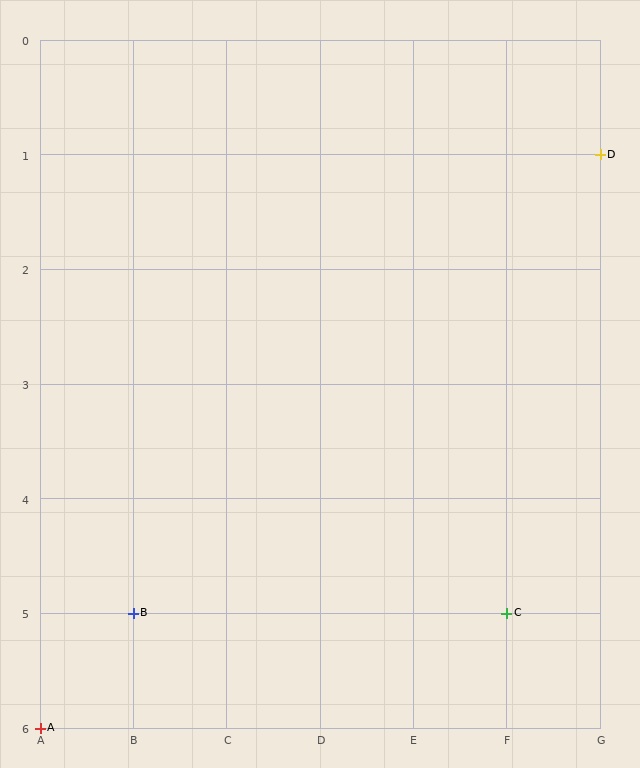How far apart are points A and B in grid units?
Points A and B are 1 column and 1 row apart (about 1.4 grid units diagonally).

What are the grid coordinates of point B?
Point B is at grid coordinates (B, 5).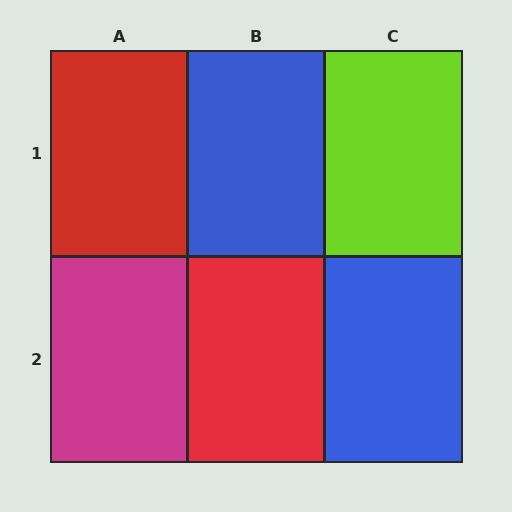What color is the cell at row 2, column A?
Magenta.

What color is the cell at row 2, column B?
Red.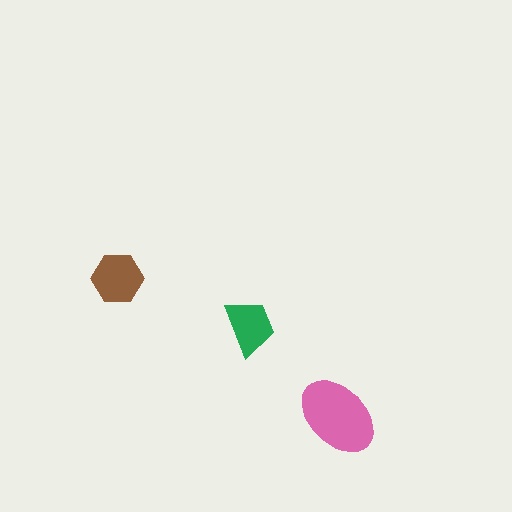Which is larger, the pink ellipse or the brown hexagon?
The pink ellipse.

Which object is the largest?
The pink ellipse.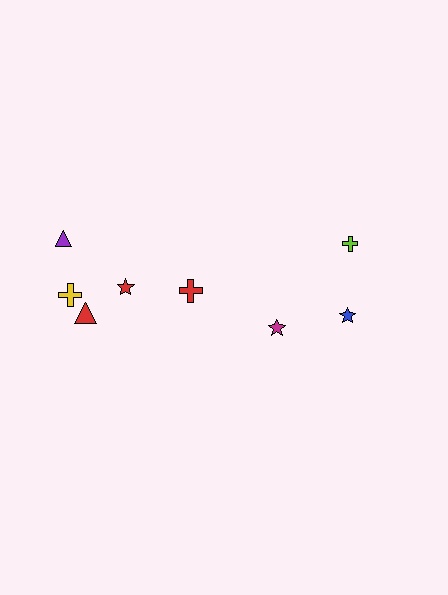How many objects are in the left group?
There are 5 objects.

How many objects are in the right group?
There are 3 objects.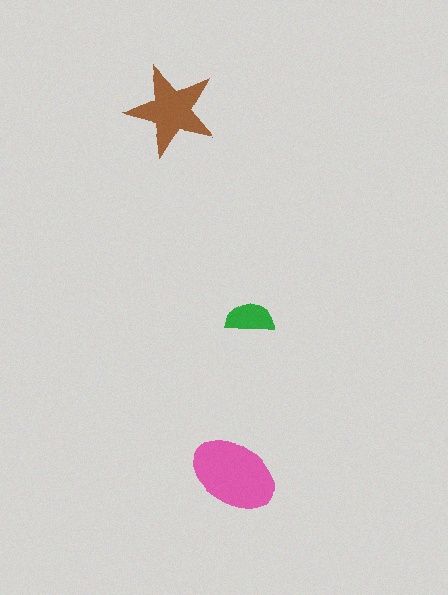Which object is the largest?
The pink ellipse.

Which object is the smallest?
The green semicircle.